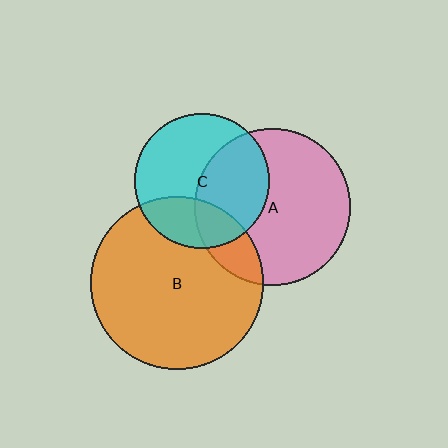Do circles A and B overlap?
Yes.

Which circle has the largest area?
Circle B (orange).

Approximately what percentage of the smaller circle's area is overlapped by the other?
Approximately 15%.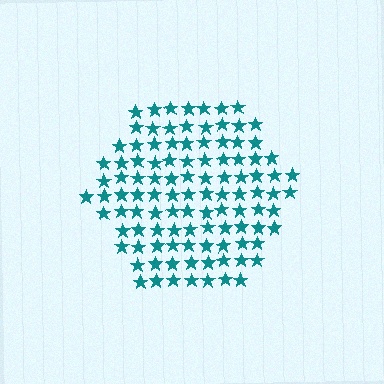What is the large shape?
The large shape is a hexagon.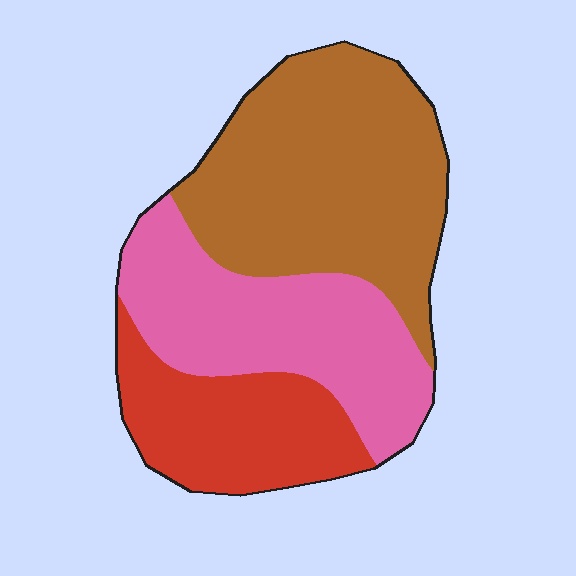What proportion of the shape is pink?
Pink covers around 35% of the shape.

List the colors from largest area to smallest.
From largest to smallest: brown, pink, red.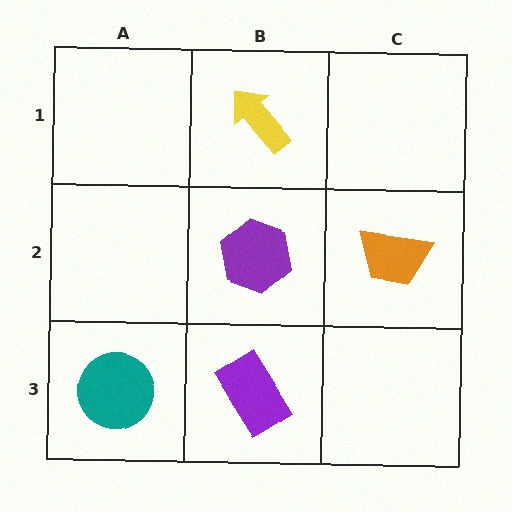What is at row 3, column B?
A purple rectangle.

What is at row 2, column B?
A purple hexagon.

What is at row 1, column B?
A yellow arrow.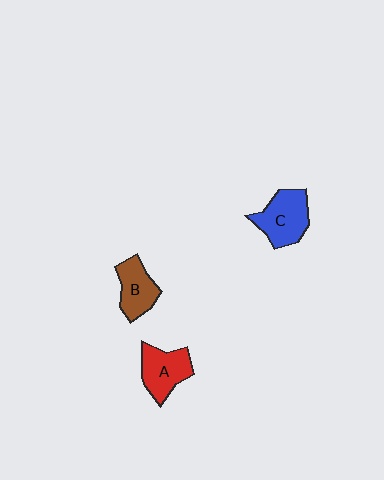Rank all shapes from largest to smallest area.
From largest to smallest: C (blue), A (red), B (brown).